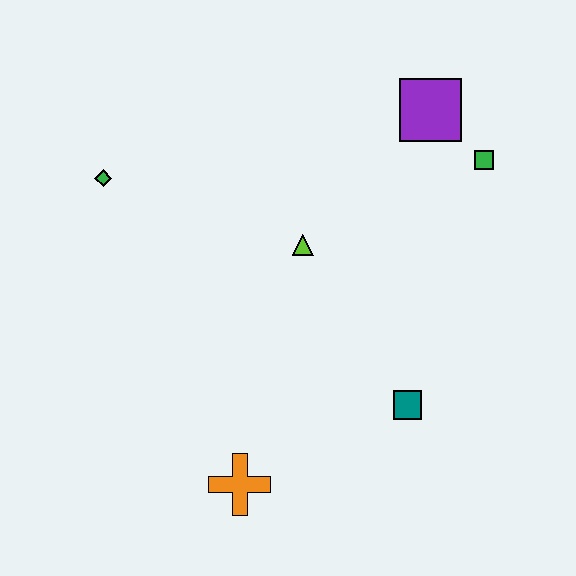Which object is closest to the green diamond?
The lime triangle is closest to the green diamond.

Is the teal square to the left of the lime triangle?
No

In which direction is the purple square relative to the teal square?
The purple square is above the teal square.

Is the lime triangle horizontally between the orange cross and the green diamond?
No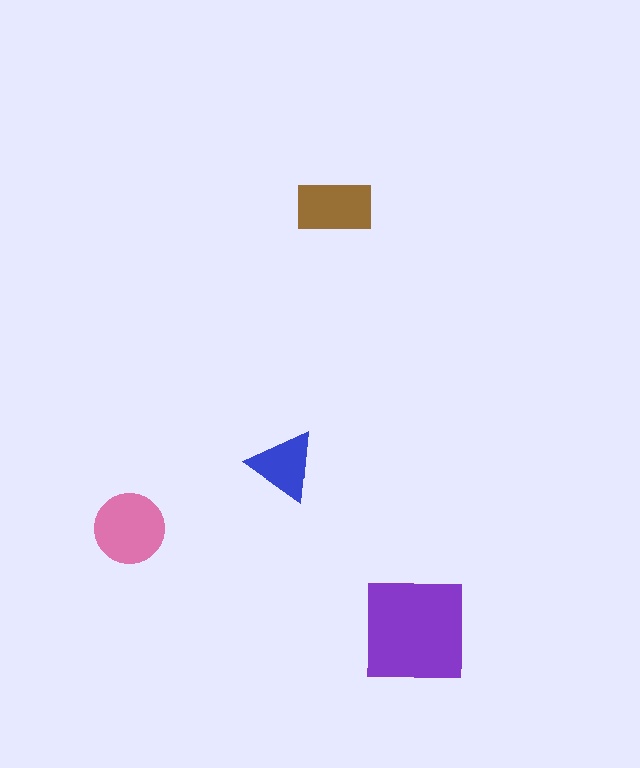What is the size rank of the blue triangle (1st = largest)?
4th.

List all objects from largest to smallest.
The purple square, the pink circle, the brown rectangle, the blue triangle.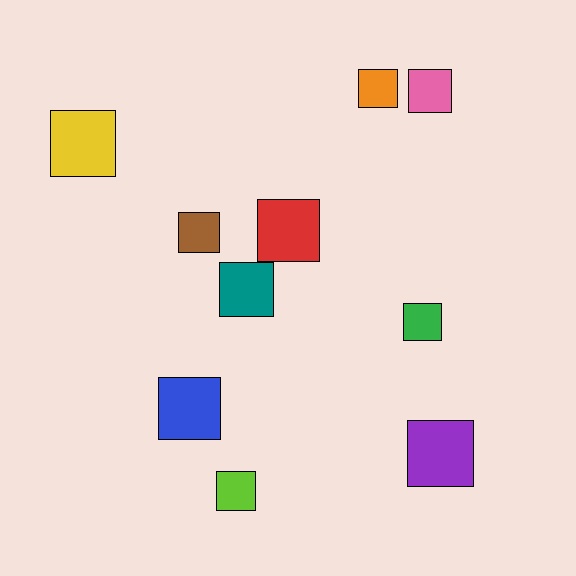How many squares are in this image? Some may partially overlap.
There are 10 squares.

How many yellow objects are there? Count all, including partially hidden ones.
There is 1 yellow object.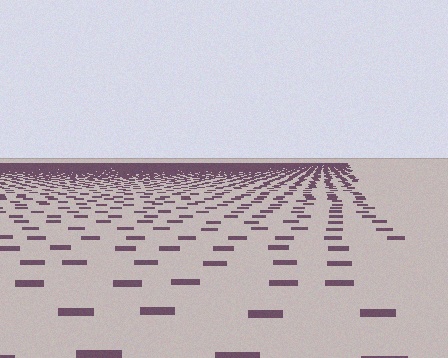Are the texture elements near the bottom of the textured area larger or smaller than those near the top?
Larger. Near the bottom, elements are closer to the viewer and appear at a bigger on-screen size.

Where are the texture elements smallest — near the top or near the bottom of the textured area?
Near the top.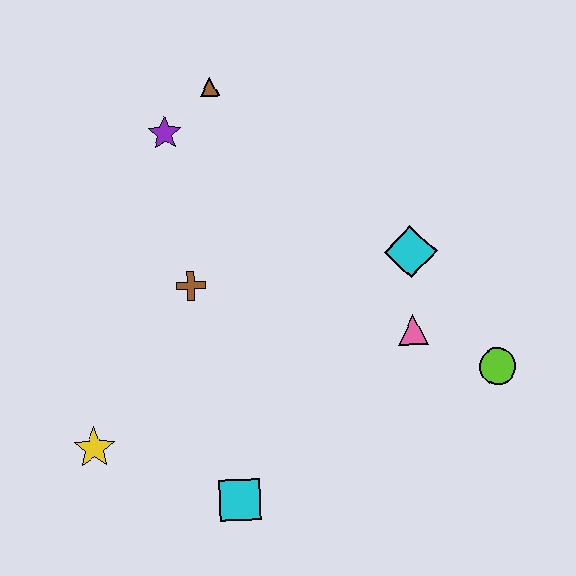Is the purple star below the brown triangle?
Yes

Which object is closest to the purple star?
The brown triangle is closest to the purple star.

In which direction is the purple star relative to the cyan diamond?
The purple star is to the left of the cyan diamond.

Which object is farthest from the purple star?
The lime circle is farthest from the purple star.